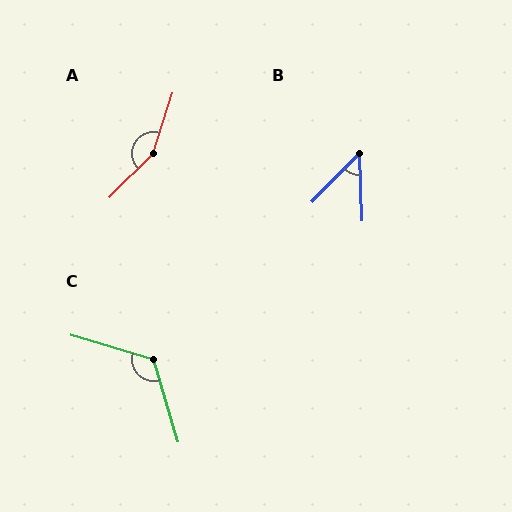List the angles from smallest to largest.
B (47°), C (123°), A (153°).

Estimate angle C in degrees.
Approximately 123 degrees.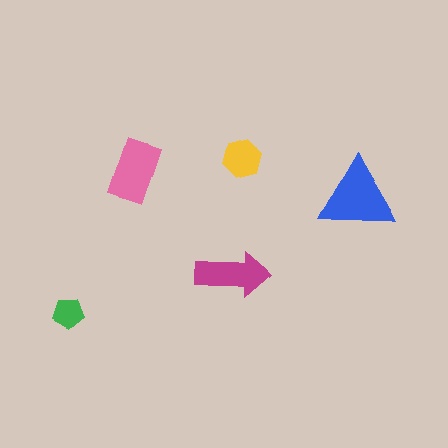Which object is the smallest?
The green pentagon.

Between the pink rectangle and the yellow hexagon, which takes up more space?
The pink rectangle.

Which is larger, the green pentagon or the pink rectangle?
The pink rectangle.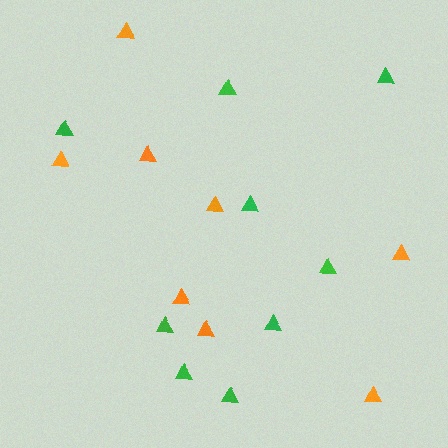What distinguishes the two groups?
There are 2 groups: one group of orange triangles (8) and one group of green triangles (9).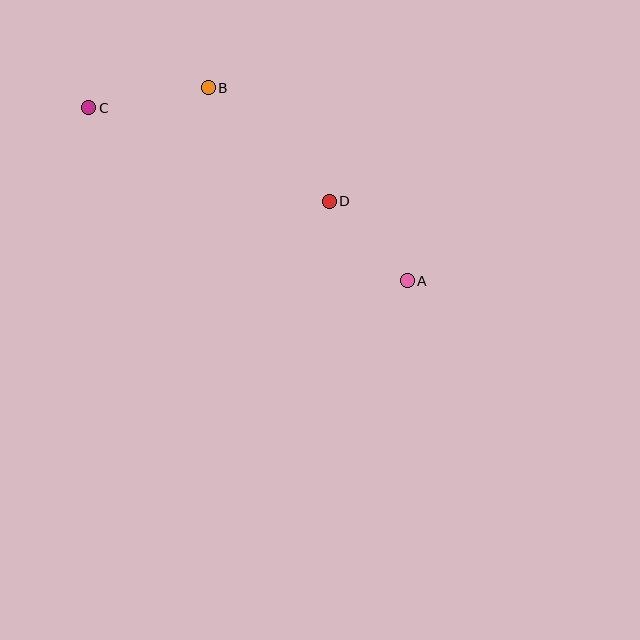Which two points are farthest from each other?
Points A and C are farthest from each other.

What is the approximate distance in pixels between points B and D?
The distance between B and D is approximately 166 pixels.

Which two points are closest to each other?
Points A and D are closest to each other.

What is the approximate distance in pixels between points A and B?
The distance between A and B is approximately 277 pixels.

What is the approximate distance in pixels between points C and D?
The distance between C and D is approximately 258 pixels.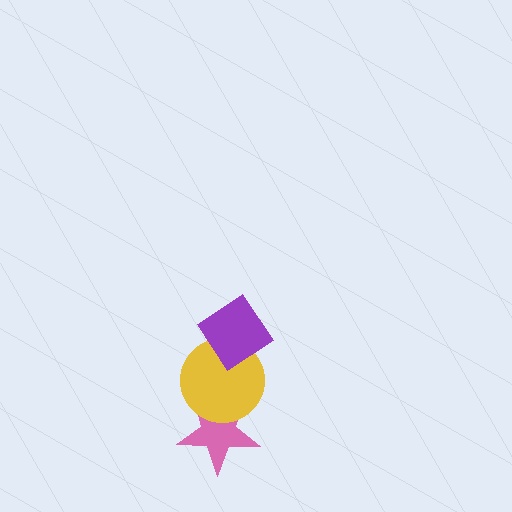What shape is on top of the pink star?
The yellow circle is on top of the pink star.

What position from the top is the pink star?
The pink star is 3rd from the top.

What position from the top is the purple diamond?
The purple diamond is 1st from the top.